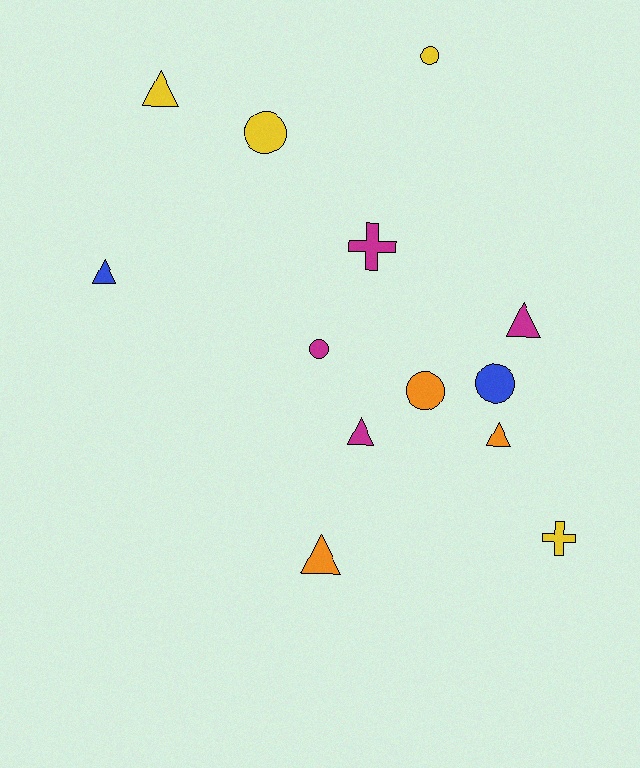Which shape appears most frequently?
Triangle, with 6 objects.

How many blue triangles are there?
There is 1 blue triangle.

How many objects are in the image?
There are 13 objects.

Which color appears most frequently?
Yellow, with 4 objects.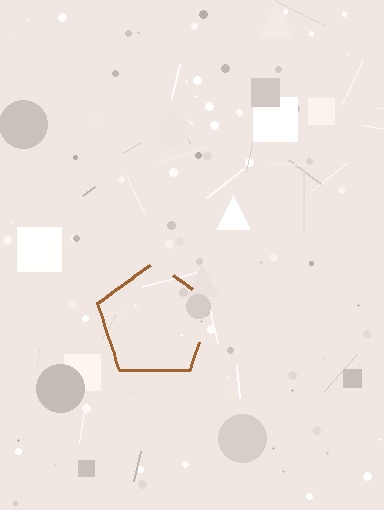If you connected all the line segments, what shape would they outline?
They would outline a pentagon.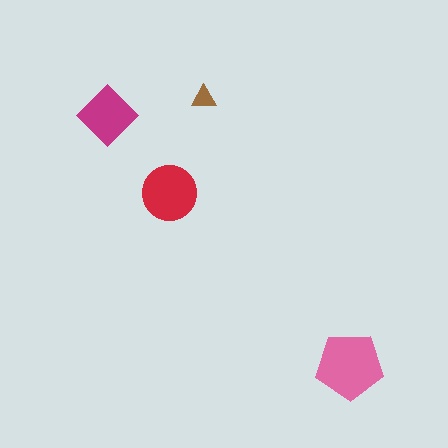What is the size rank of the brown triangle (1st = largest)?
4th.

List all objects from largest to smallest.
The pink pentagon, the red circle, the magenta diamond, the brown triangle.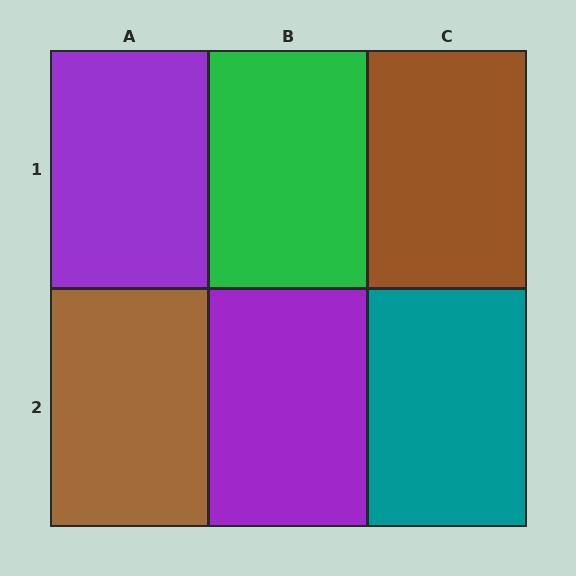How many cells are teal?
1 cell is teal.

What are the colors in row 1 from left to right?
Purple, green, brown.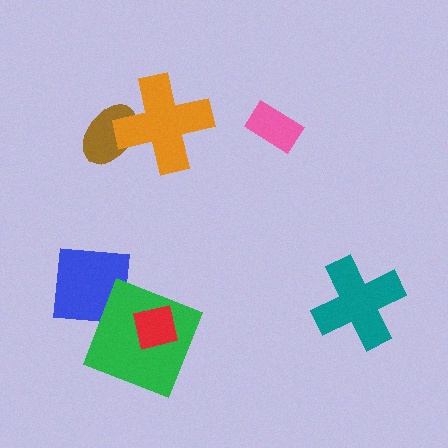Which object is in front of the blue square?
The green square is in front of the blue square.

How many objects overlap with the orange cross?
1 object overlaps with the orange cross.